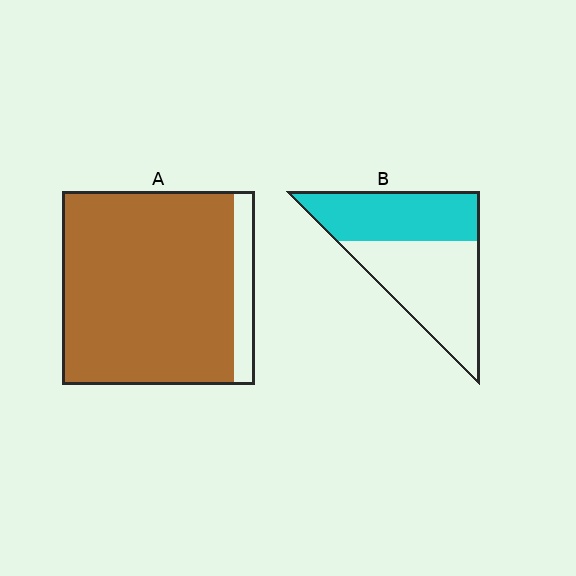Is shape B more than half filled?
No.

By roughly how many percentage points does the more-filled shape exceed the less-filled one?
By roughly 45 percentage points (A over B).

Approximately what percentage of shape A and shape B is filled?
A is approximately 90% and B is approximately 45%.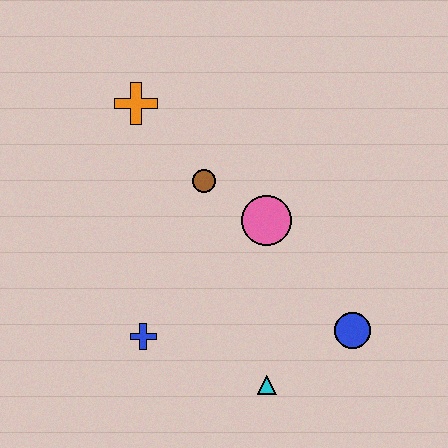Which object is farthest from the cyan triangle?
The orange cross is farthest from the cyan triangle.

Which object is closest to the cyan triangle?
The blue circle is closest to the cyan triangle.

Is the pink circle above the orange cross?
No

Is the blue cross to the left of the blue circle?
Yes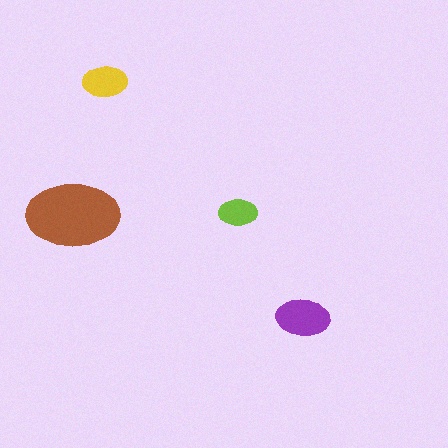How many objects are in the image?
There are 4 objects in the image.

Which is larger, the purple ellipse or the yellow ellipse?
The purple one.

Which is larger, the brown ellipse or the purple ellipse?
The brown one.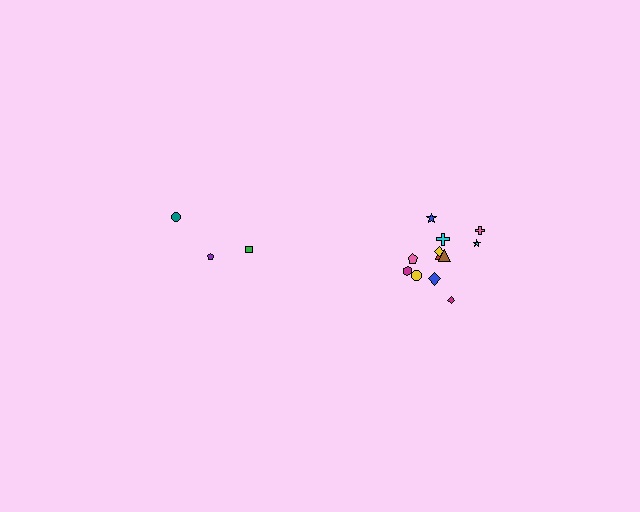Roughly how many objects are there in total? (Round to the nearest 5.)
Roughly 15 objects in total.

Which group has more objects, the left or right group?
The right group.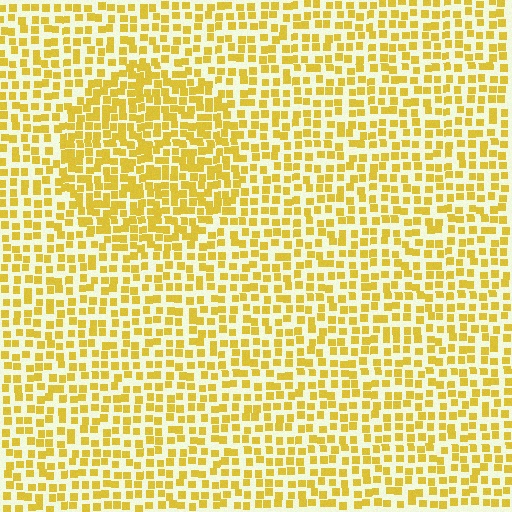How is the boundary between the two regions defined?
The boundary is defined by a change in element density (approximately 1.6x ratio). All elements are the same color, size, and shape.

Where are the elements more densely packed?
The elements are more densely packed inside the circle boundary.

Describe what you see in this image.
The image contains small yellow elements arranged at two different densities. A circle-shaped region is visible where the elements are more densely packed than the surrounding area.